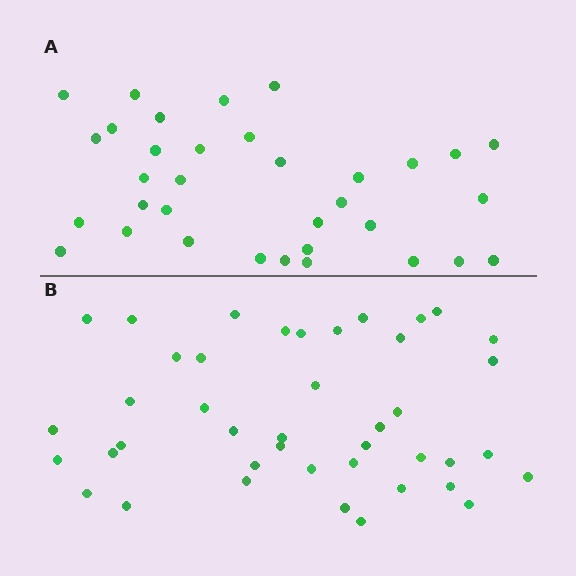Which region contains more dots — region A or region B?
Region B (the bottom region) has more dots.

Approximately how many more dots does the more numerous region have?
Region B has roughly 8 or so more dots than region A.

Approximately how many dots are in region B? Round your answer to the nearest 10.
About 40 dots. (The exact count is 42, which rounds to 40.)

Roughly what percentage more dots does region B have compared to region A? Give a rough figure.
About 25% more.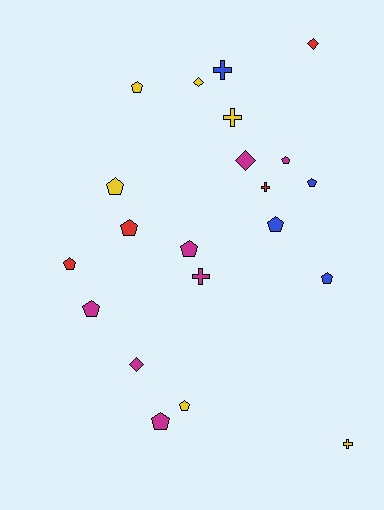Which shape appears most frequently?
Pentagon, with 12 objects.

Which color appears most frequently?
Magenta, with 7 objects.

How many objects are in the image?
There are 21 objects.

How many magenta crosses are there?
There is 1 magenta cross.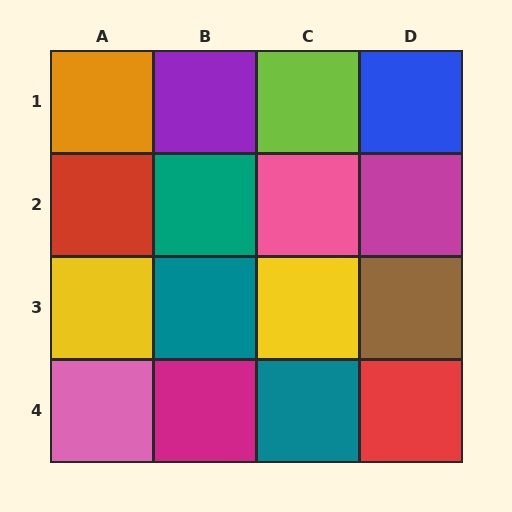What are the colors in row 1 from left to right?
Orange, purple, lime, blue.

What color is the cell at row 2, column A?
Red.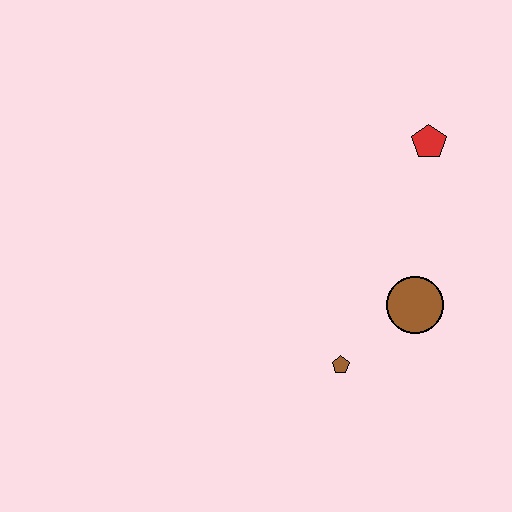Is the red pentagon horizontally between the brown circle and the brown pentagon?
No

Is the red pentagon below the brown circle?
No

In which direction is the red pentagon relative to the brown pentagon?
The red pentagon is above the brown pentagon.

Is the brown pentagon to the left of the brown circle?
Yes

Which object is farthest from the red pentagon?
The brown pentagon is farthest from the red pentagon.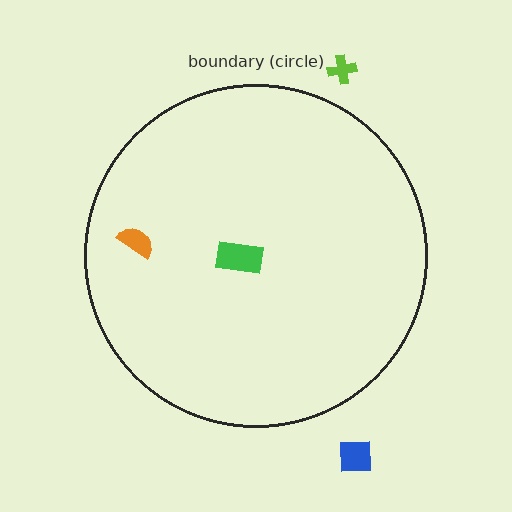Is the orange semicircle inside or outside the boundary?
Inside.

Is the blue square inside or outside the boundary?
Outside.